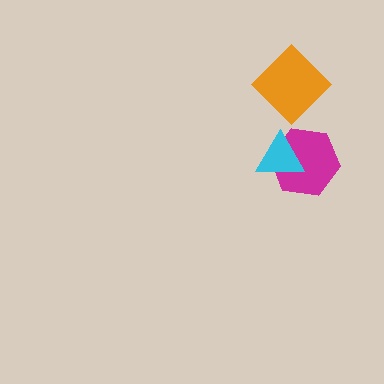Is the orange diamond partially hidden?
No, no other shape covers it.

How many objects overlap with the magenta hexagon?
1 object overlaps with the magenta hexagon.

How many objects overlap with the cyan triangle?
1 object overlaps with the cyan triangle.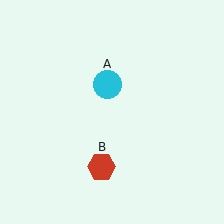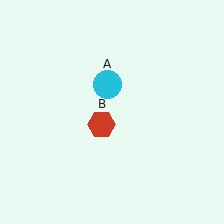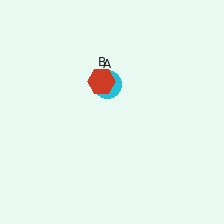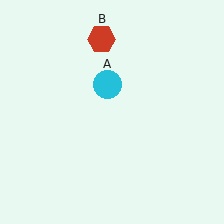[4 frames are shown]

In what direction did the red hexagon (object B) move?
The red hexagon (object B) moved up.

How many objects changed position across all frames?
1 object changed position: red hexagon (object B).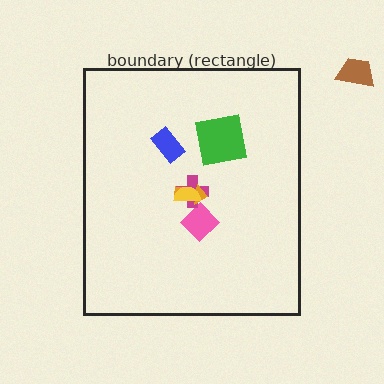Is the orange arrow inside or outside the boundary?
Inside.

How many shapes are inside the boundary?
6 inside, 1 outside.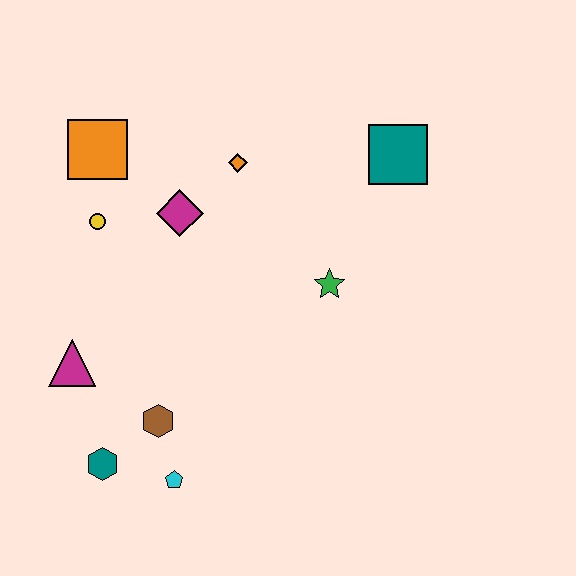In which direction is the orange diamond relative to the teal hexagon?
The orange diamond is above the teal hexagon.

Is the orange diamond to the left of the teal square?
Yes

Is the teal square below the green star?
No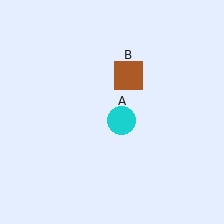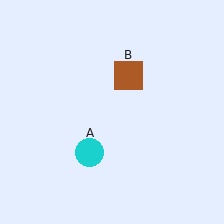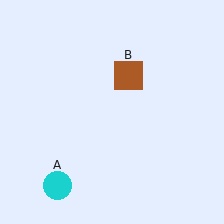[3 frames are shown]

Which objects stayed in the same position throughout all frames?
Brown square (object B) remained stationary.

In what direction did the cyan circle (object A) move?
The cyan circle (object A) moved down and to the left.